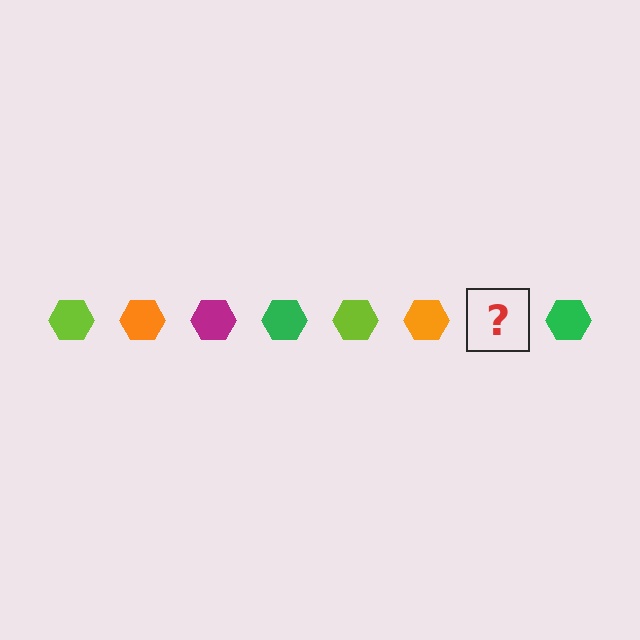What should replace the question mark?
The question mark should be replaced with a magenta hexagon.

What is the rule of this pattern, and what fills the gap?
The rule is that the pattern cycles through lime, orange, magenta, green hexagons. The gap should be filled with a magenta hexagon.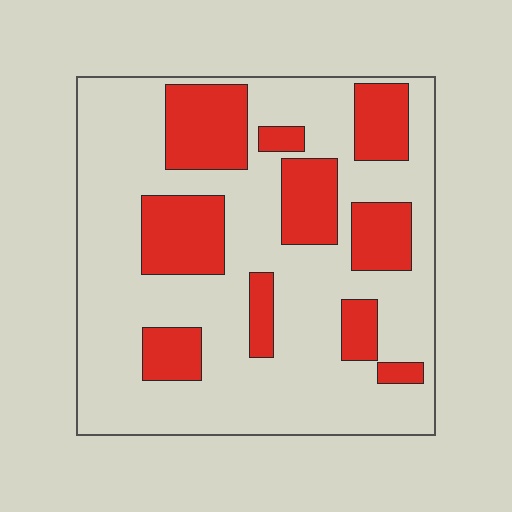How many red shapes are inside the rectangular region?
10.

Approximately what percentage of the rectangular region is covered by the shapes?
Approximately 30%.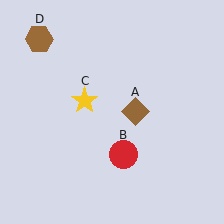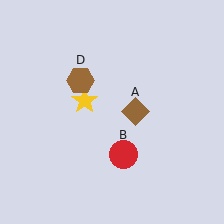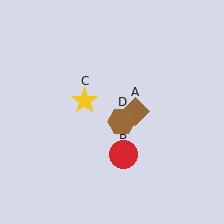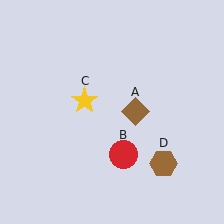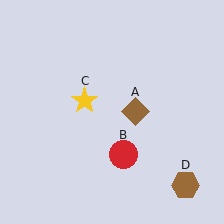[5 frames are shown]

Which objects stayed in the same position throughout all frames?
Brown diamond (object A) and red circle (object B) and yellow star (object C) remained stationary.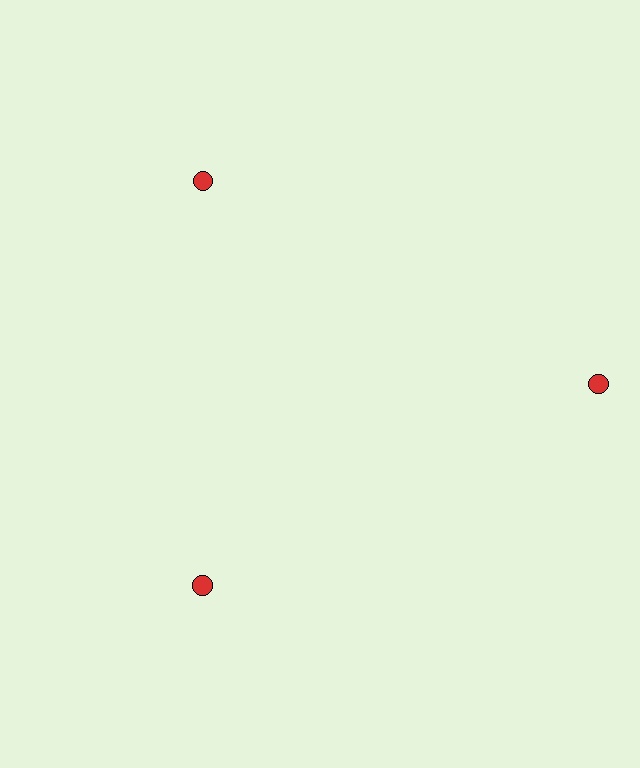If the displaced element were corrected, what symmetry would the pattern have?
It would have 3-fold rotational symmetry — the pattern would map onto itself every 120 degrees.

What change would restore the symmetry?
The symmetry would be restored by moving it inward, back onto the ring so that all 3 circles sit at equal angles and equal distance from the center.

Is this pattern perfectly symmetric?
No. The 3 red circles are arranged in a ring, but one element near the 3 o'clock position is pushed outward from the center, breaking the 3-fold rotational symmetry.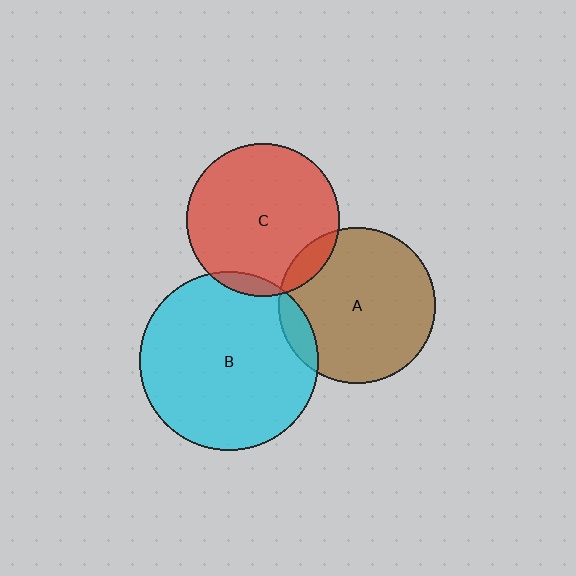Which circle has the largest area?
Circle B (cyan).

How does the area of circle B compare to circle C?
Approximately 1.4 times.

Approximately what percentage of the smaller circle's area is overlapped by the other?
Approximately 5%.